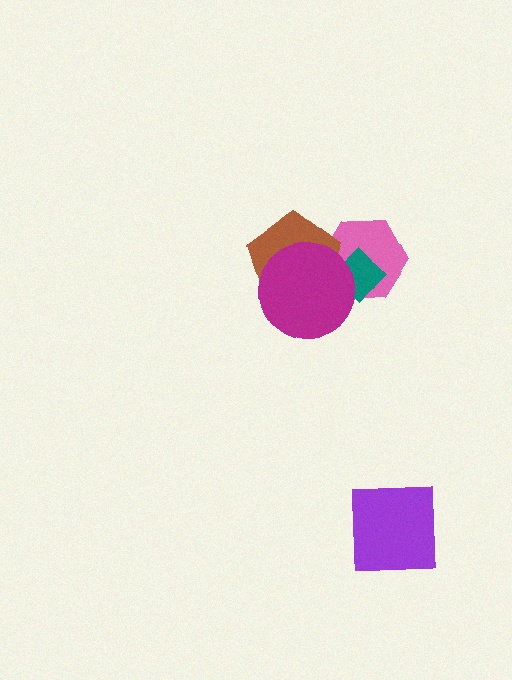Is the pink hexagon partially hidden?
Yes, it is partially covered by another shape.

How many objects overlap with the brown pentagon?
3 objects overlap with the brown pentagon.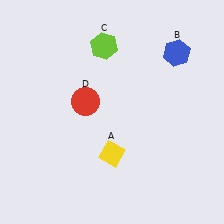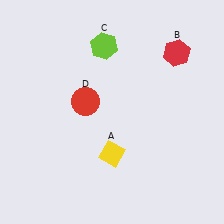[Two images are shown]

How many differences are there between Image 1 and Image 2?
There is 1 difference between the two images.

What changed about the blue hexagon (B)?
In Image 1, B is blue. In Image 2, it changed to red.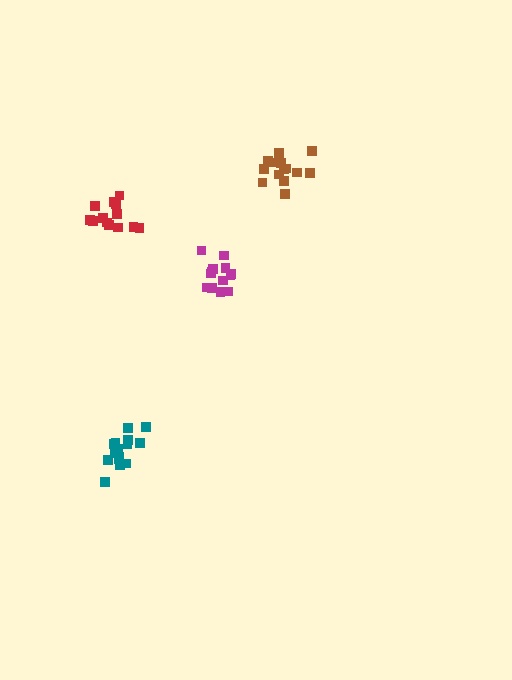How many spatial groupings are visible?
There are 4 spatial groupings.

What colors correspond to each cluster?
The clusters are colored: brown, red, magenta, teal.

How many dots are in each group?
Group 1: 16 dots, Group 2: 13 dots, Group 3: 13 dots, Group 4: 15 dots (57 total).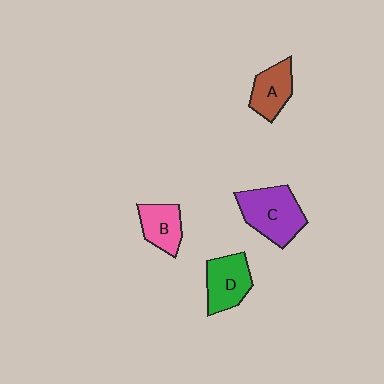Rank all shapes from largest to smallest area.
From largest to smallest: C (purple), D (green), A (brown), B (pink).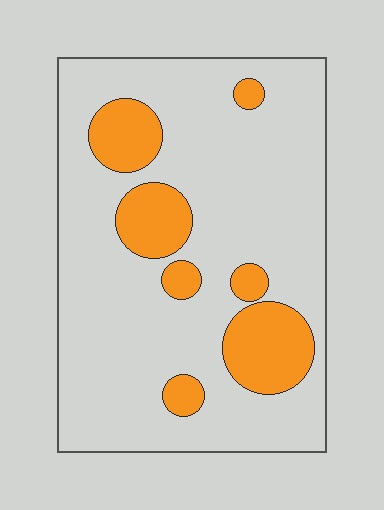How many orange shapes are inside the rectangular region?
7.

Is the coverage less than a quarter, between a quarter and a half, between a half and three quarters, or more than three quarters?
Less than a quarter.